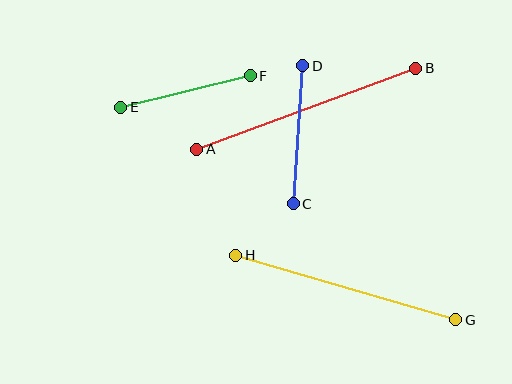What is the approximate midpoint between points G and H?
The midpoint is at approximately (346, 288) pixels.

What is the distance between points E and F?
The distance is approximately 133 pixels.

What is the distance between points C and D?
The distance is approximately 139 pixels.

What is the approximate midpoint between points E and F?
The midpoint is at approximately (185, 92) pixels.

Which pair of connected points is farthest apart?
Points A and B are farthest apart.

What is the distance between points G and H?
The distance is approximately 229 pixels.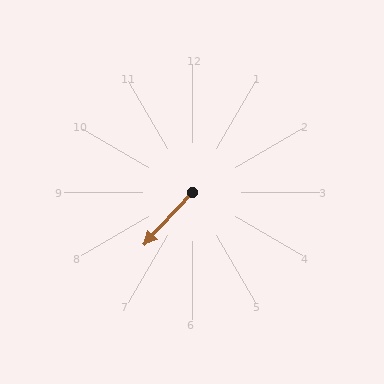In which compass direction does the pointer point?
Southwest.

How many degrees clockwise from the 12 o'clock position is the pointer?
Approximately 223 degrees.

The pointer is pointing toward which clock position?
Roughly 7 o'clock.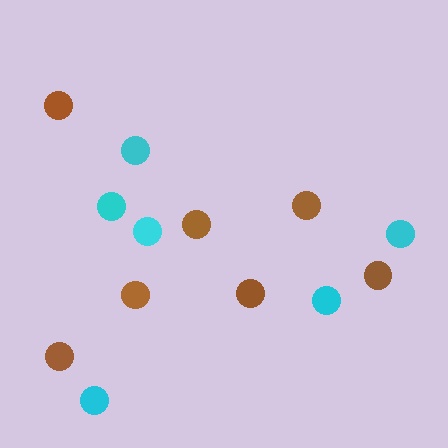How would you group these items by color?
There are 2 groups: one group of brown circles (7) and one group of cyan circles (6).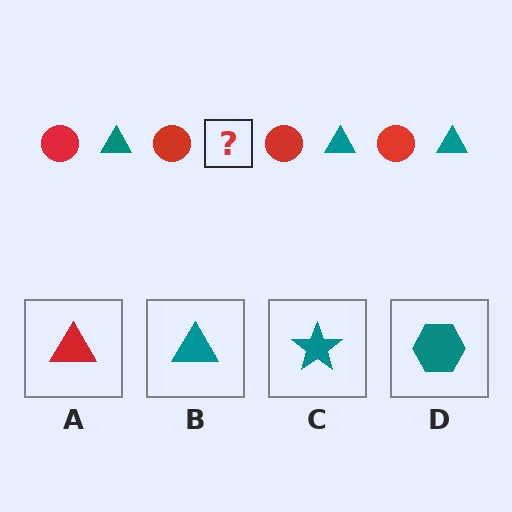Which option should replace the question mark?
Option B.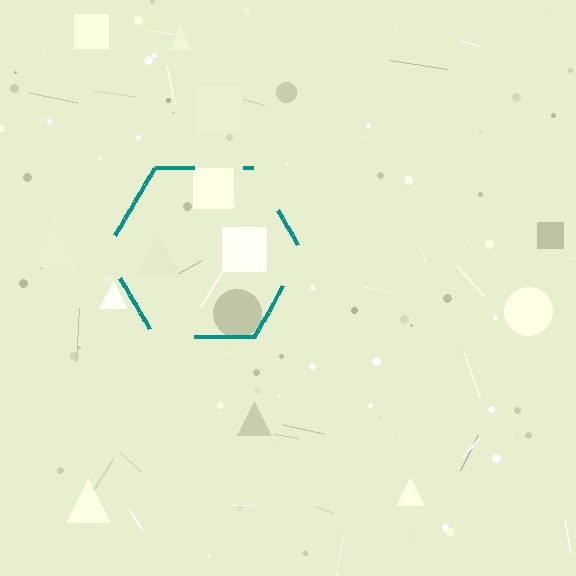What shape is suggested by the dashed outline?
The dashed outline suggests a hexagon.